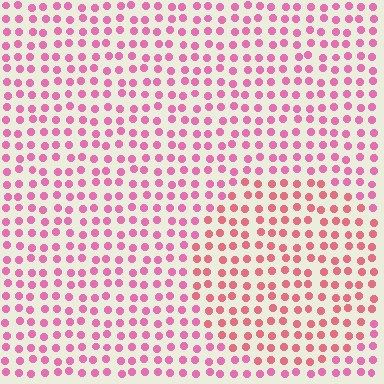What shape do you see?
I see a circle.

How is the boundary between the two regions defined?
The boundary is defined purely by a slight shift in hue (about 25 degrees). Spacing, size, and orientation are identical on both sides.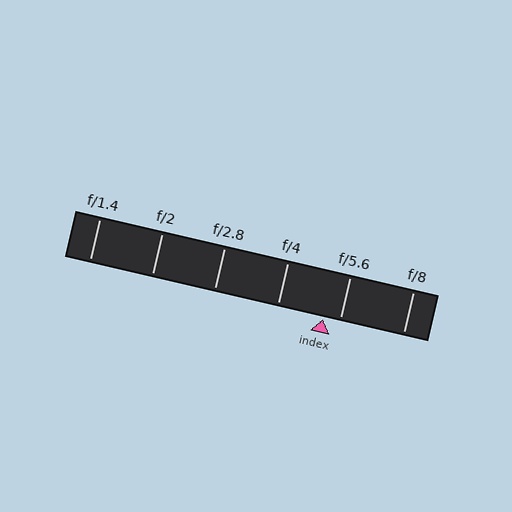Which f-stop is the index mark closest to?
The index mark is closest to f/5.6.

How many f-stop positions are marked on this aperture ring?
There are 6 f-stop positions marked.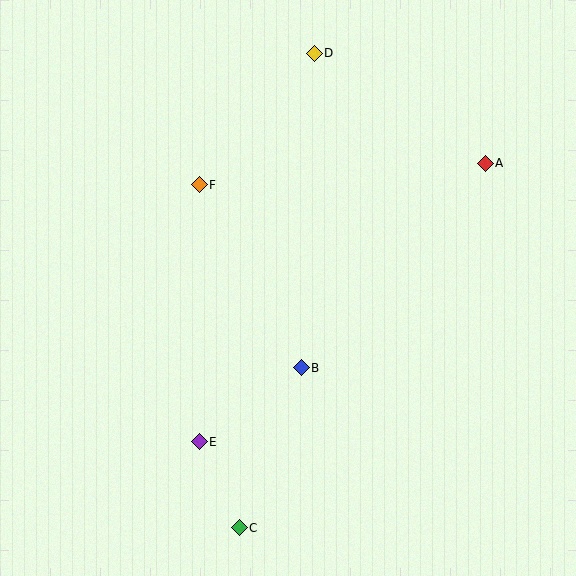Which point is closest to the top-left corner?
Point F is closest to the top-left corner.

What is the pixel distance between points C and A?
The distance between C and A is 440 pixels.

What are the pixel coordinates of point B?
Point B is at (301, 368).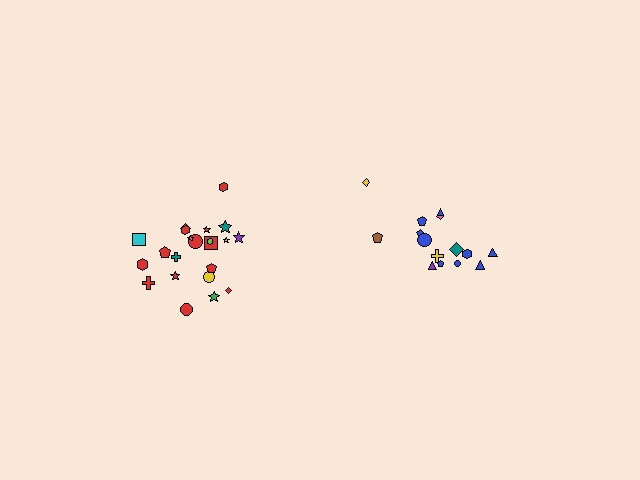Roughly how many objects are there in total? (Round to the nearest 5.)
Roughly 35 objects in total.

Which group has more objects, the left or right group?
The left group.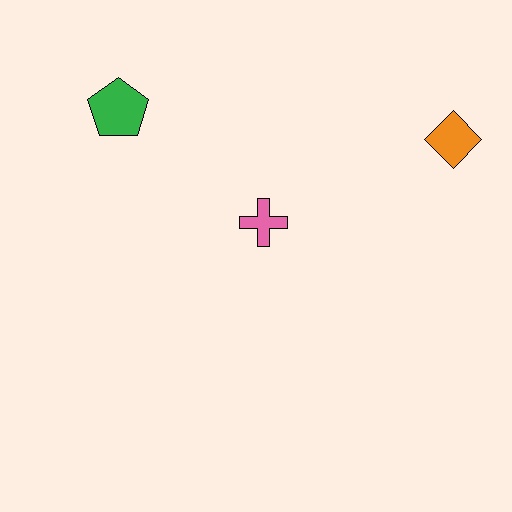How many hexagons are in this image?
There are no hexagons.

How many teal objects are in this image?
There are no teal objects.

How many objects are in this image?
There are 3 objects.